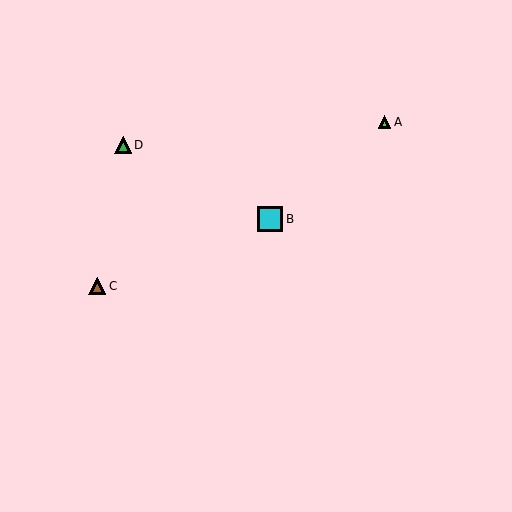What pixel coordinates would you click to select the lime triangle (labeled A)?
Click at (384, 122) to select the lime triangle A.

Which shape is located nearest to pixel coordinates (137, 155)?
The green triangle (labeled D) at (123, 145) is nearest to that location.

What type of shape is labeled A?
Shape A is a lime triangle.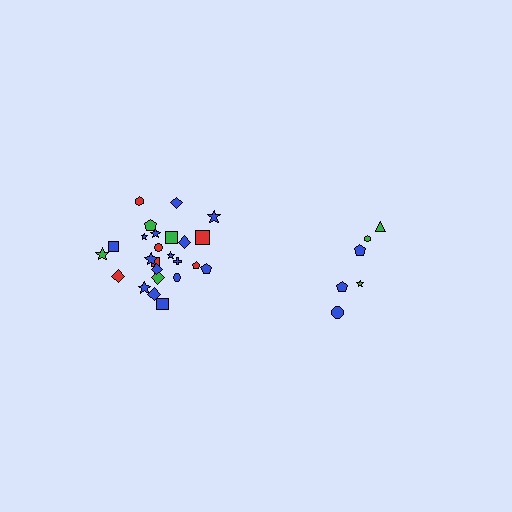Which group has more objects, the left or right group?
The left group.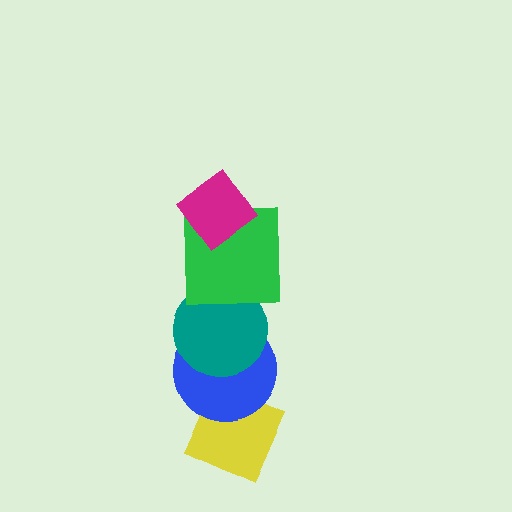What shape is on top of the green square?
The magenta diamond is on top of the green square.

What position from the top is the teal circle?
The teal circle is 3rd from the top.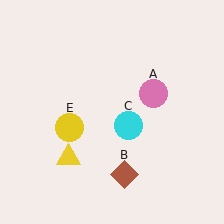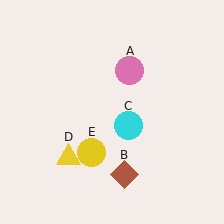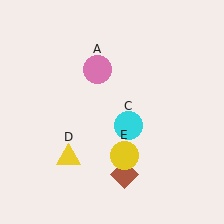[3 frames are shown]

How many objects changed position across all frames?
2 objects changed position: pink circle (object A), yellow circle (object E).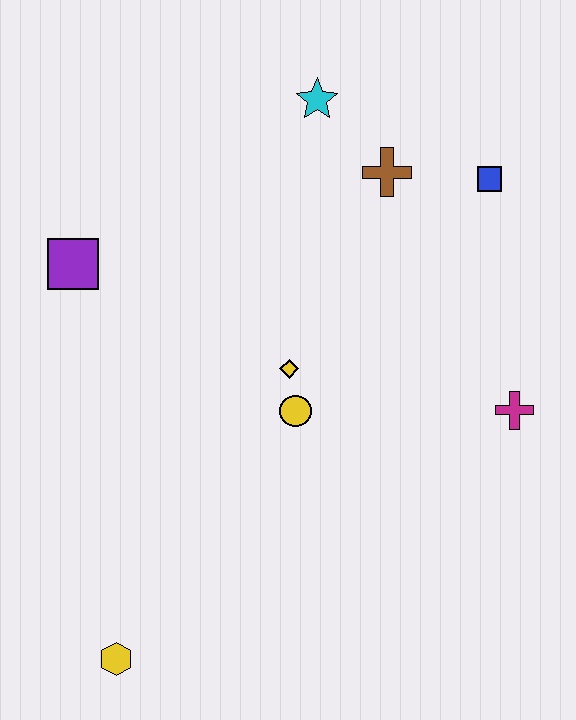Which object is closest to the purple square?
The yellow diamond is closest to the purple square.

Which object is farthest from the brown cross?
The yellow hexagon is farthest from the brown cross.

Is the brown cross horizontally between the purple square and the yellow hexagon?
No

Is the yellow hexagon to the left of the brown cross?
Yes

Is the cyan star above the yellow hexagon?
Yes